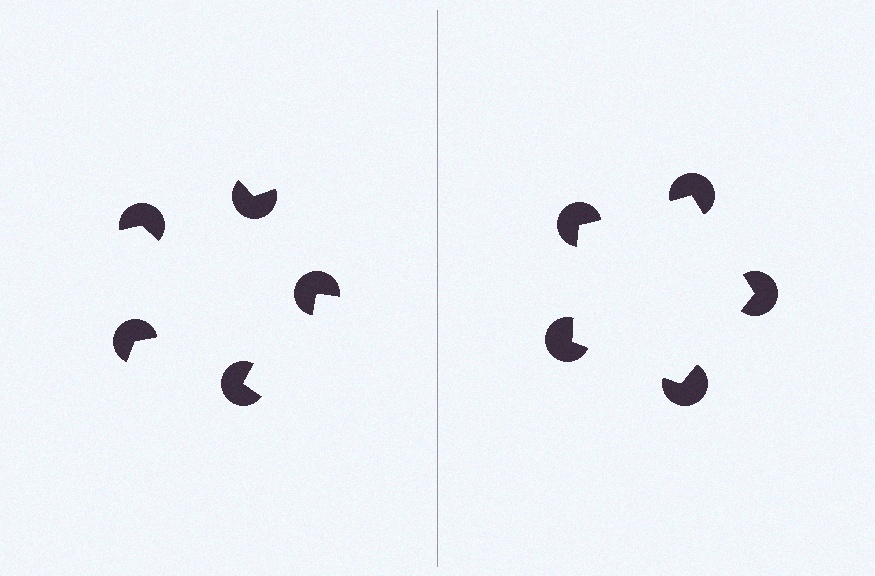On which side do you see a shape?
An illusory pentagon appears on the right side. On the left side the wedge cuts are rotated, so no coherent shape forms.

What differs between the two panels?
The pac-man discs are positioned identically on both sides; only the wedge orientations differ. On the right they align to a pentagon; on the left they are misaligned.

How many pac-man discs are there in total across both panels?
10 — 5 on each side.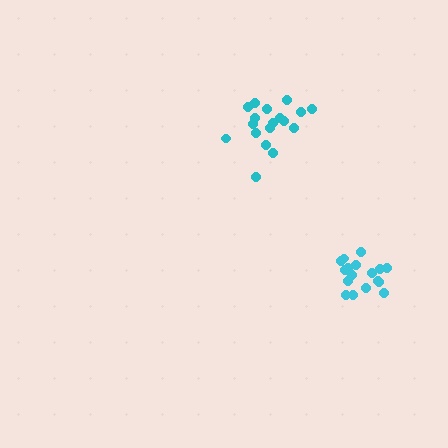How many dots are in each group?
Group 1: 17 dots, Group 2: 18 dots (35 total).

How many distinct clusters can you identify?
There are 2 distinct clusters.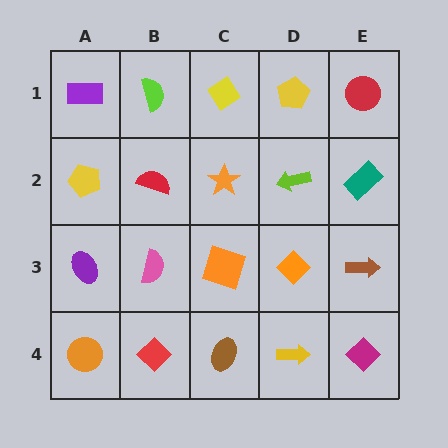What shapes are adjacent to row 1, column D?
A lime arrow (row 2, column D), a yellow diamond (row 1, column C), a red circle (row 1, column E).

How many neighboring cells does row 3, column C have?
4.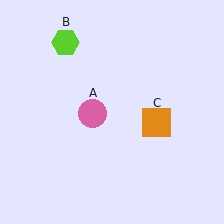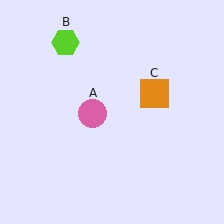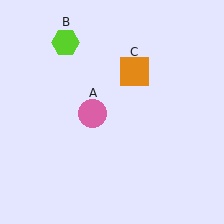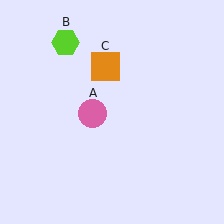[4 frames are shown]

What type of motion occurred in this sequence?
The orange square (object C) rotated counterclockwise around the center of the scene.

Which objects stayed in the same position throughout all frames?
Pink circle (object A) and lime hexagon (object B) remained stationary.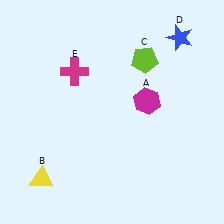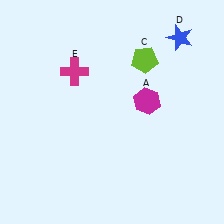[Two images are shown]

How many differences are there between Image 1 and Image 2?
There is 1 difference between the two images.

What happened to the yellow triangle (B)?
The yellow triangle (B) was removed in Image 2. It was in the bottom-left area of Image 1.